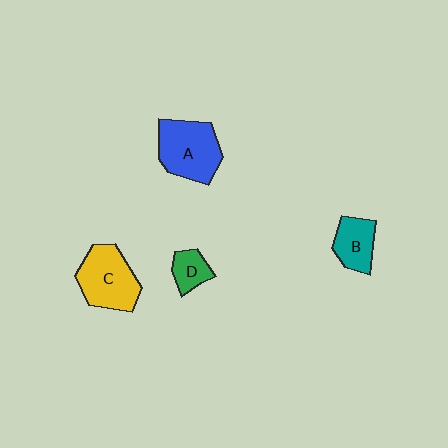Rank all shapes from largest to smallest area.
From largest to smallest: A (blue), C (yellow), B (teal), D (green).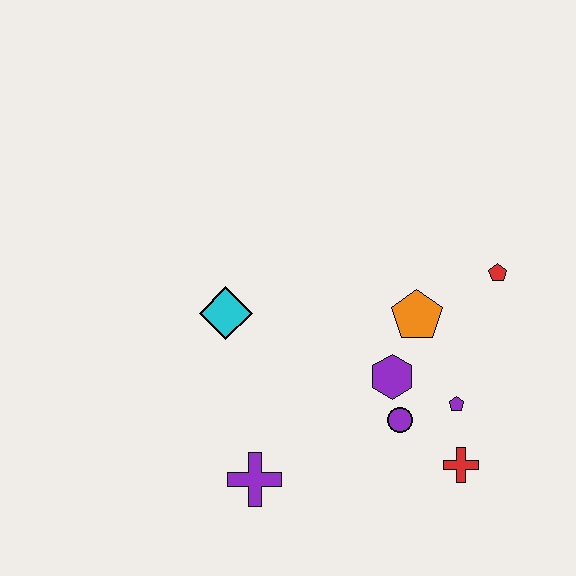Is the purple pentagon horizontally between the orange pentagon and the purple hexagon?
No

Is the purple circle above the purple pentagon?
No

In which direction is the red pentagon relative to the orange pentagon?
The red pentagon is to the right of the orange pentagon.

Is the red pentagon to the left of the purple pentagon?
No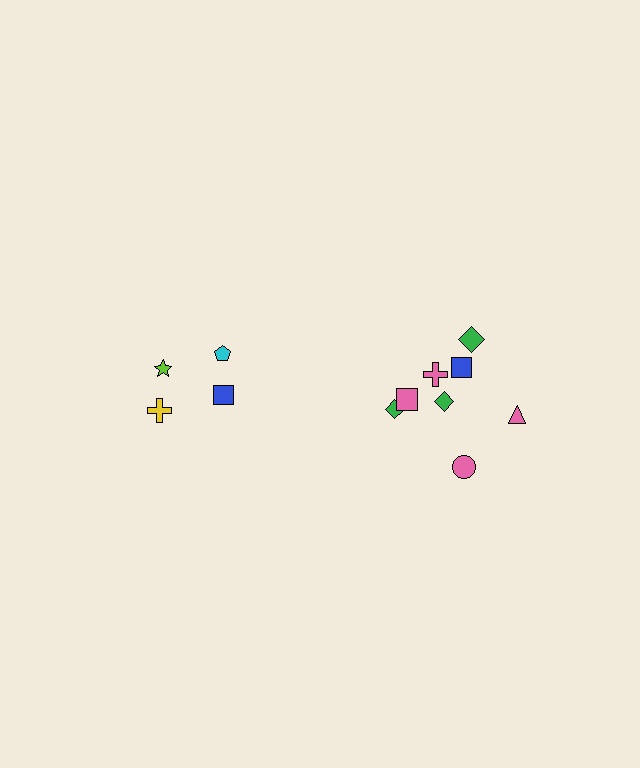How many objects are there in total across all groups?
There are 12 objects.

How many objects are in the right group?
There are 8 objects.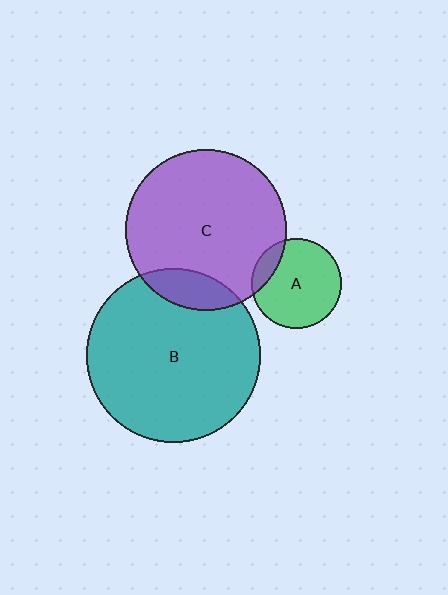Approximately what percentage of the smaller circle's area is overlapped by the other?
Approximately 15%.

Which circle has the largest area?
Circle B (teal).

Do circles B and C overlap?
Yes.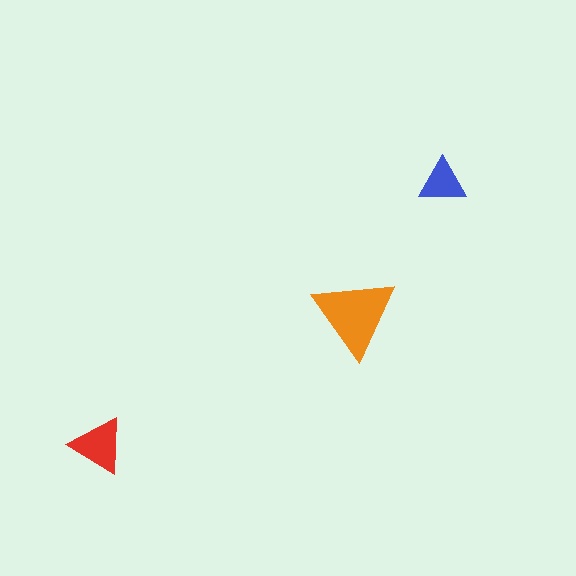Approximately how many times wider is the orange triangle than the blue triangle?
About 2 times wider.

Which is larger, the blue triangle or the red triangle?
The red one.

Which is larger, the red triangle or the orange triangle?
The orange one.